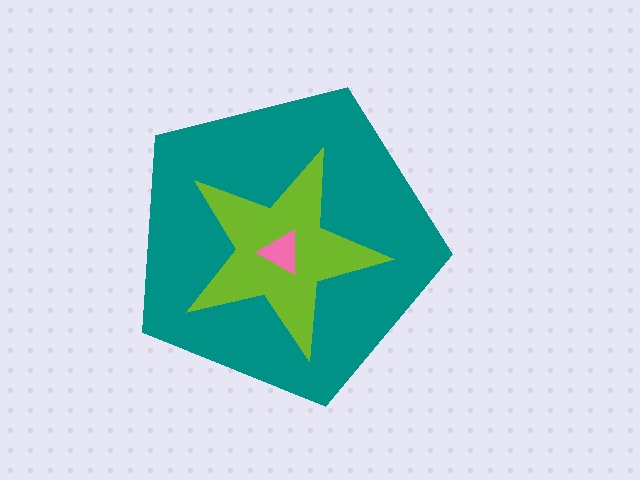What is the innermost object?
The pink triangle.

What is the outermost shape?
The teal pentagon.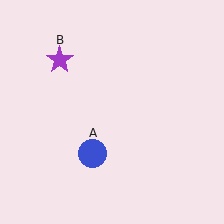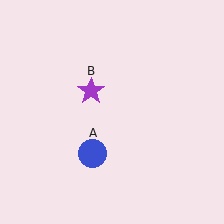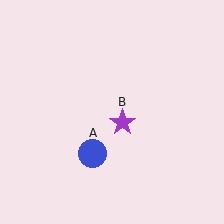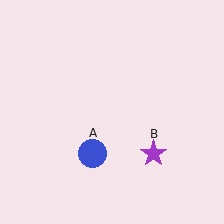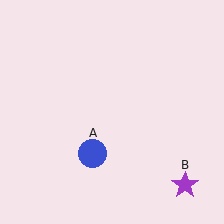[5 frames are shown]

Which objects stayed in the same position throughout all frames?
Blue circle (object A) remained stationary.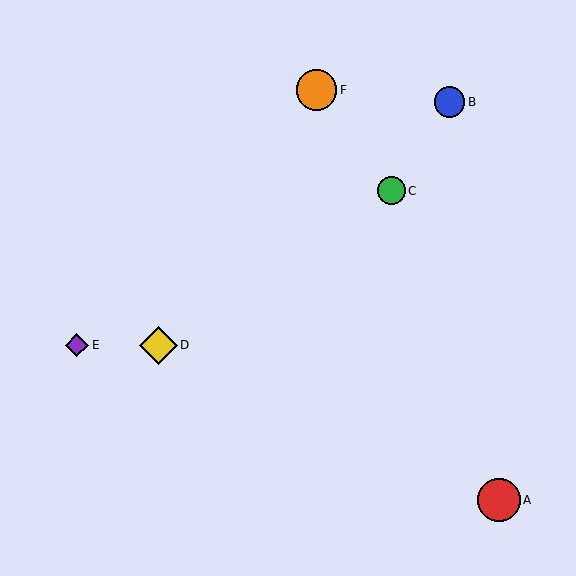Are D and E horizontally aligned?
Yes, both are at y≈345.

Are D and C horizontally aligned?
No, D is at y≈345 and C is at y≈191.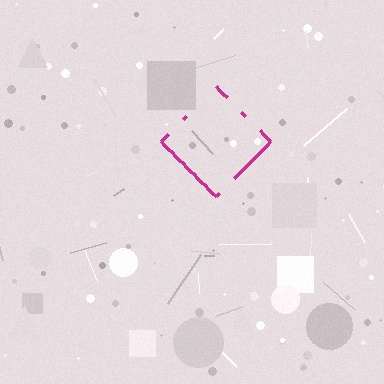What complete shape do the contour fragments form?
The contour fragments form a diamond.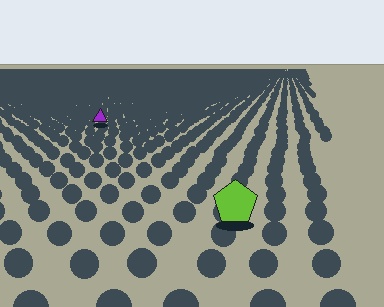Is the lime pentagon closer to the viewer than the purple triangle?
Yes. The lime pentagon is closer — you can tell from the texture gradient: the ground texture is coarser near it.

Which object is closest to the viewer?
The lime pentagon is closest. The texture marks near it are larger and more spread out.